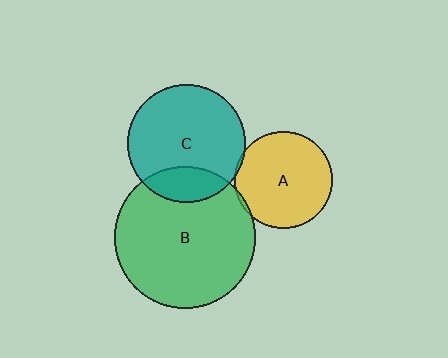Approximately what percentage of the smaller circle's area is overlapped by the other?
Approximately 5%.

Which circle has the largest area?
Circle B (green).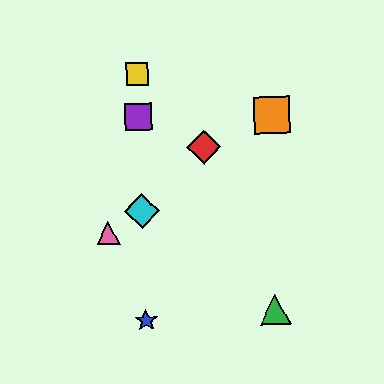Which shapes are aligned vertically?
The blue star, the yellow square, the purple square, the cyan diamond are aligned vertically.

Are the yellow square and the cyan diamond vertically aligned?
Yes, both are at x≈137.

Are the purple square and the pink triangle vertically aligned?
No, the purple square is at x≈139 and the pink triangle is at x≈108.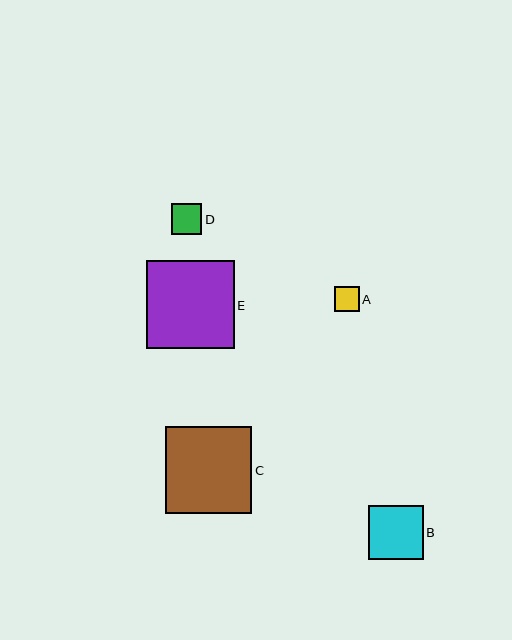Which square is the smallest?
Square A is the smallest with a size of approximately 25 pixels.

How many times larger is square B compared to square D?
Square B is approximately 1.8 times the size of square D.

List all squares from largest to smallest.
From largest to smallest: E, C, B, D, A.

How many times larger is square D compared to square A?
Square D is approximately 1.2 times the size of square A.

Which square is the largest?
Square E is the largest with a size of approximately 88 pixels.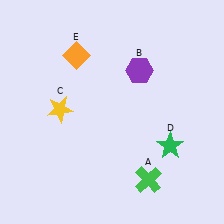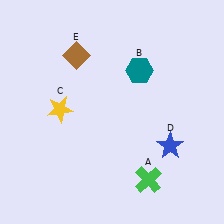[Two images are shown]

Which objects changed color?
B changed from purple to teal. D changed from green to blue. E changed from orange to brown.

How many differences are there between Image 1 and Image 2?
There are 3 differences between the two images.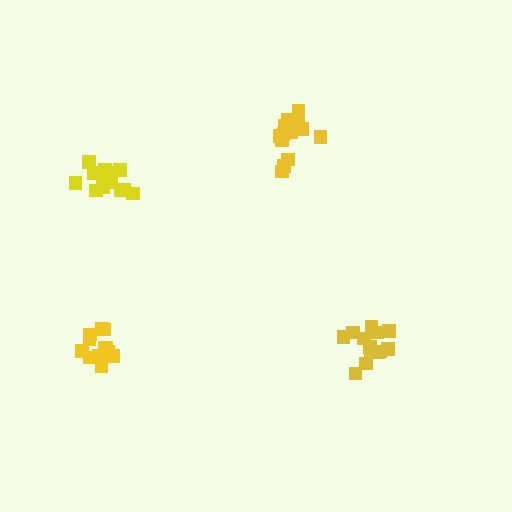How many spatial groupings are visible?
There are 4 spatial groupings.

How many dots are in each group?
Group 1: 14 dots, Group 2: 14 dots, Group 3: 15 dots, Group 4: 14 dots (57 total).